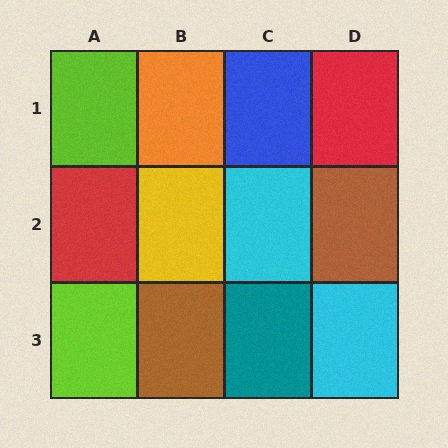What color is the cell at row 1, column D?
Red.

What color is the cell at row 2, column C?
Cyan.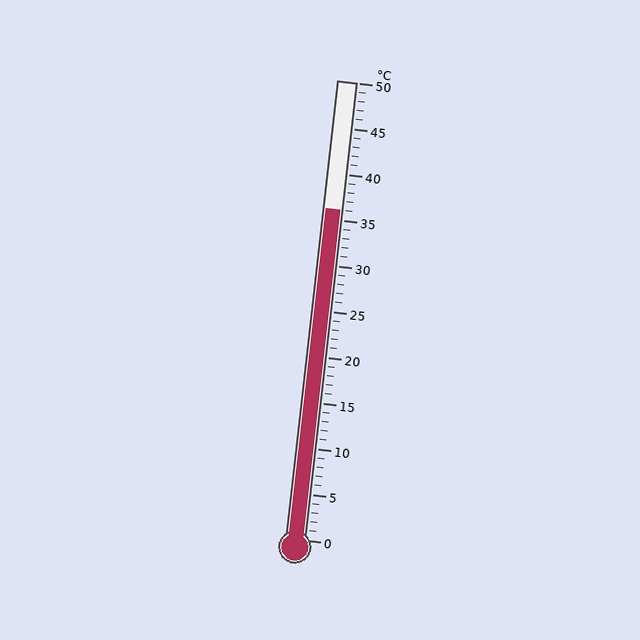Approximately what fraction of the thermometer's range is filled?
The thermometer is filled to approximately 70% of its range.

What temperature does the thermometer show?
The thermometer shows approximately 36°C.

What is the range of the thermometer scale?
The thermometer scale ranges from 0°C to 50°C.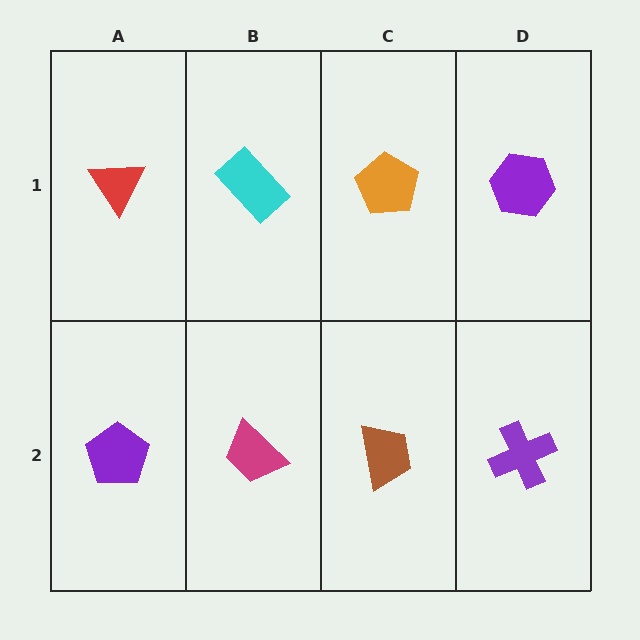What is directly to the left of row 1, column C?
A cyan rectangle.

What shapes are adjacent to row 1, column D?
A purple cross (row 2, column D), an orange pentagon (row 1, column C).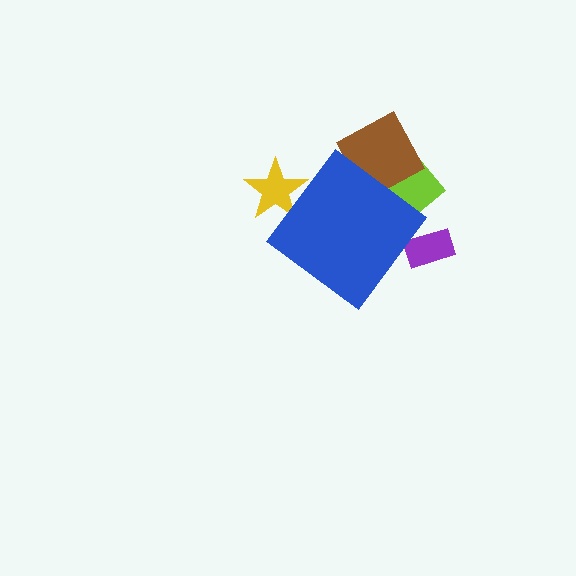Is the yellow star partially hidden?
Yes, the yellow star is partially hidden behind the blue diamond.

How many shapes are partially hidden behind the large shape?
4 shapes are partially hidden.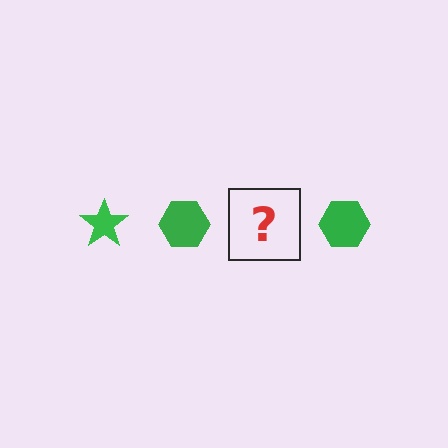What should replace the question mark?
The question mark should be replaced with a green star.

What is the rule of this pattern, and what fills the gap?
The rule is that the pattern cycles through star, hexagon shapes in green. The gap should be filled with a green star.